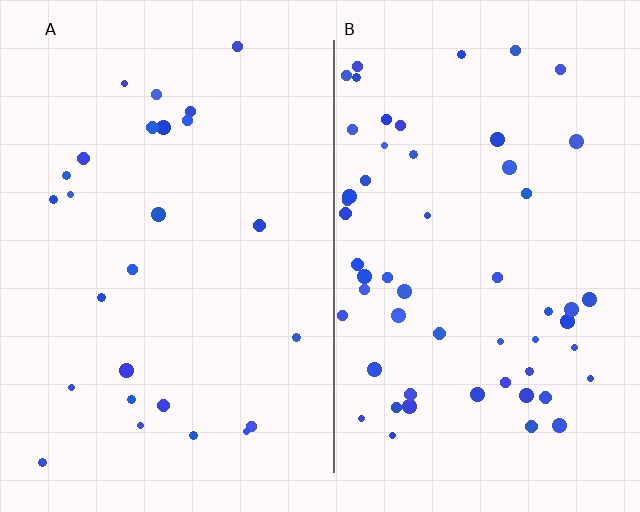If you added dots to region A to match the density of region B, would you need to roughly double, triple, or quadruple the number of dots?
Approximately double.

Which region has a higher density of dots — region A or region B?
B (the right).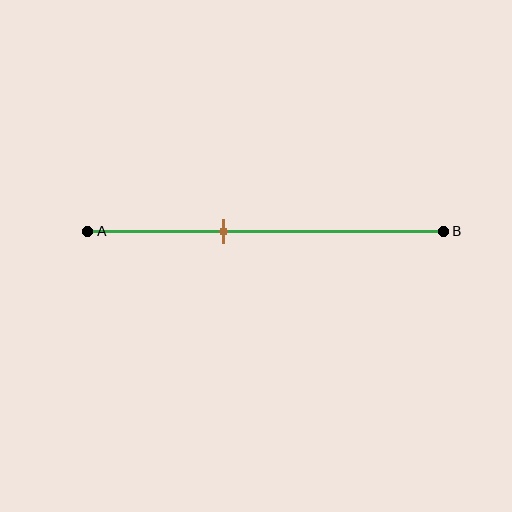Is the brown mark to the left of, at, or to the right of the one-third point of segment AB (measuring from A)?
The brown mark is to the right of the one-third point of segment AB.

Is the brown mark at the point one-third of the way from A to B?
No, the mark is at about 40% from A, not at the 33% one-third point.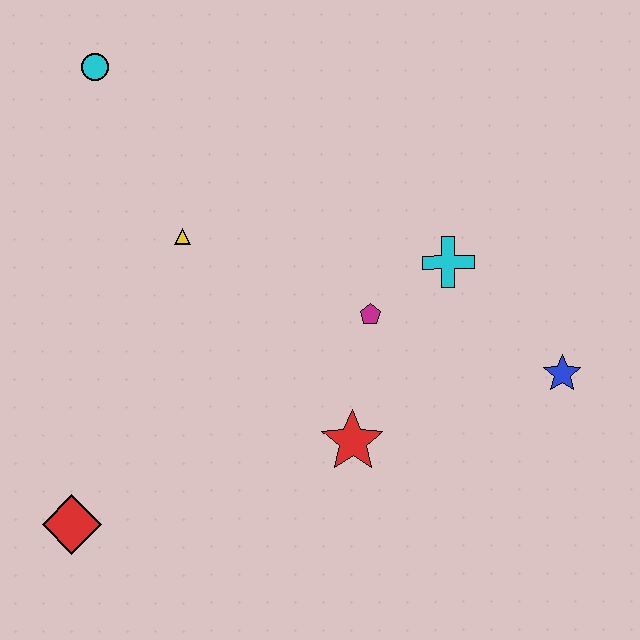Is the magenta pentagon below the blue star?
No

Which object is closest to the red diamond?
The red star is closest to the red diamond.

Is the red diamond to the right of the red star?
No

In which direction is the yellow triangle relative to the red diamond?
The yellow triangle is above the red diamond.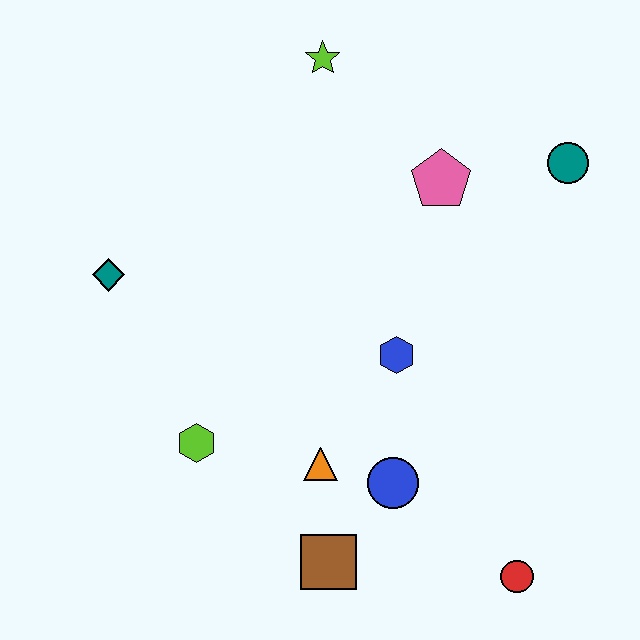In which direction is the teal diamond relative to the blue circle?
The teal diamond is to the left of the blue circle.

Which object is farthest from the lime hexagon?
The teal circle is farthest from the lime hexagon.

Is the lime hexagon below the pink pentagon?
Yes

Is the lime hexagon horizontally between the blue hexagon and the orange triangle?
No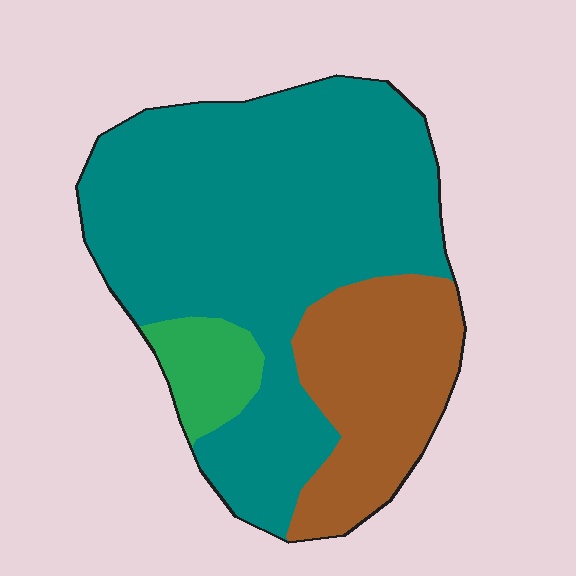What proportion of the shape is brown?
Brown takes up about one quarter (1/4) of the shape.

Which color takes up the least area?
Green, at roughly 10%.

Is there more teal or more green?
Teal.